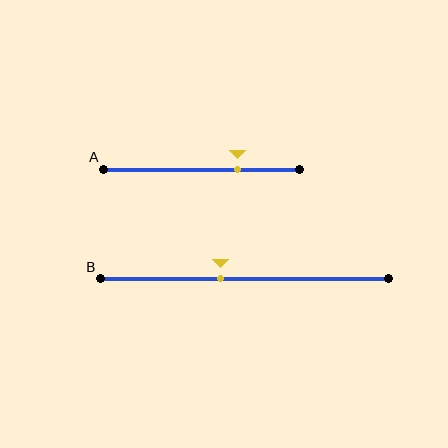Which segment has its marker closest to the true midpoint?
Segment B has its marker closest to the true midpoint.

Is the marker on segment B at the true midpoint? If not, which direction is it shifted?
No, the marker on segment B is shifted to the left by about 8% of the segment length.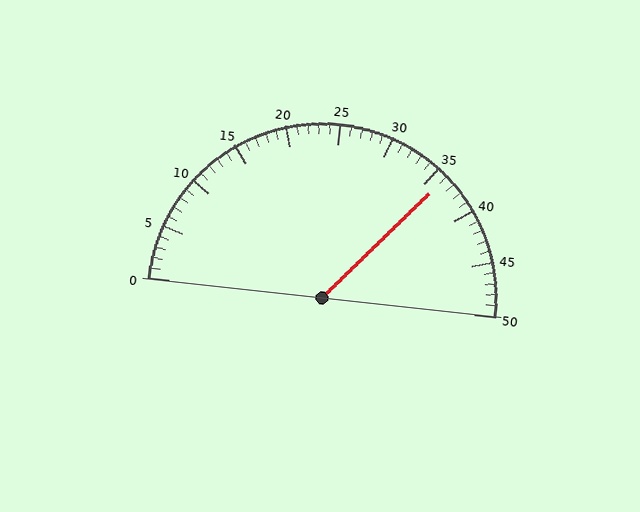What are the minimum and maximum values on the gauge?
The gauge ranges from 0 to 50.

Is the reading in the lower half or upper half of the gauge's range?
The reading is in the upper half of the range (0 to 50).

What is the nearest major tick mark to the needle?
The nearest major tick mark is 35.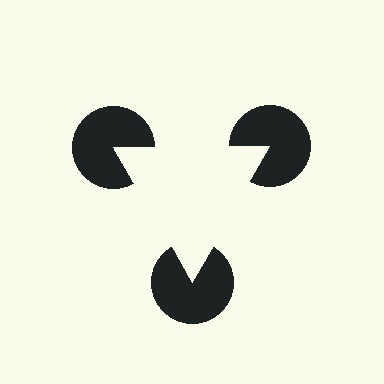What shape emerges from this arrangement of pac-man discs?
An illusory triangle — its edges are inferred from the aligned wedge cuts in the pac-man discs, not physically drawn.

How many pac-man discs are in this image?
There are 3 — one at each vertex of the illusory triangle.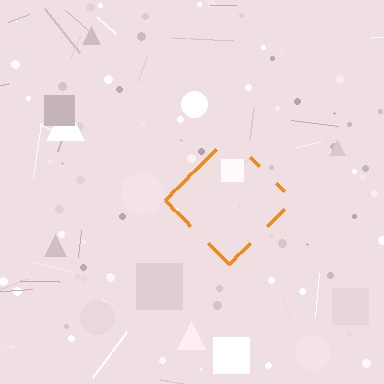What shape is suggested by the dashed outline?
The dashed outline suggests a diamond.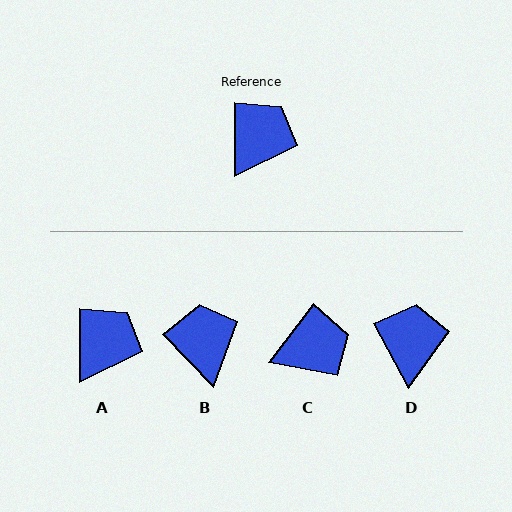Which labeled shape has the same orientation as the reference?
A.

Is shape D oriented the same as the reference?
No, it is off by about 29 degrees.